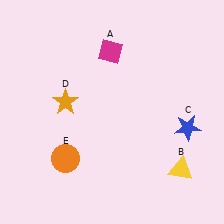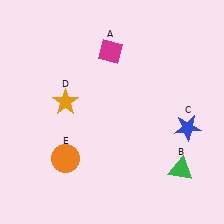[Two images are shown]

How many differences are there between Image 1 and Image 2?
There is 1 difference between the two images.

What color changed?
The triangle (B) changed from yellow in Image 1 to green in Image 2.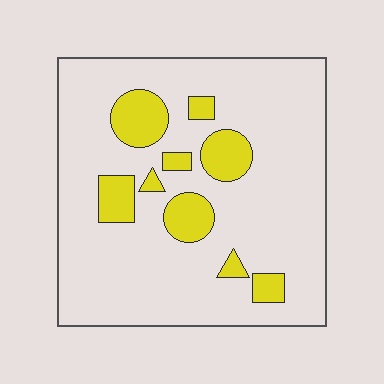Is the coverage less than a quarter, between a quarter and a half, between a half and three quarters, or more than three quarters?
Less than a quarter.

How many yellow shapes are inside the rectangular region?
9.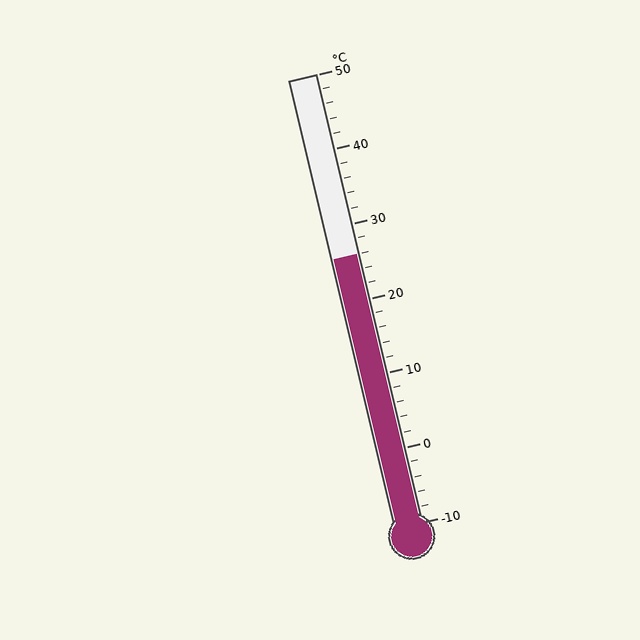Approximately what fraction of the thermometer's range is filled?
The thermometer is filled to approximately 60% of its range.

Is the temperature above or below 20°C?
The temperature is above 20°C.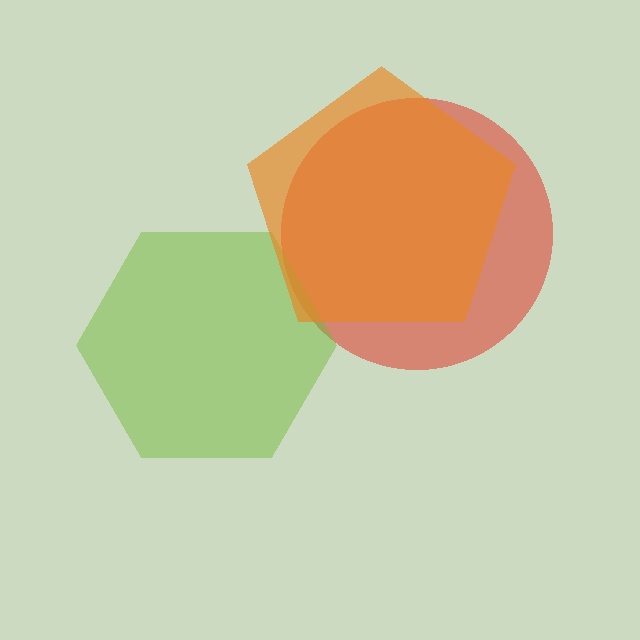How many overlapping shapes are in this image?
There are 3 overlapping shapes in the image.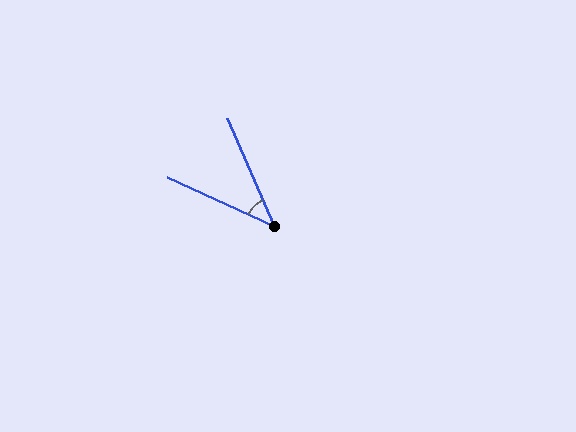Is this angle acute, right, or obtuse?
It is acute.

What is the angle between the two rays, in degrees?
Approximately 42 degrees.